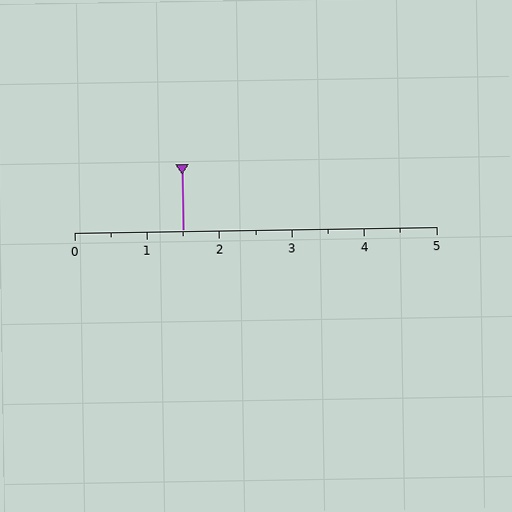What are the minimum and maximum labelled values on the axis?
The axis runs from 0 to 5.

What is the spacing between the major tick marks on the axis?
The major ticks are spaced 1 apart.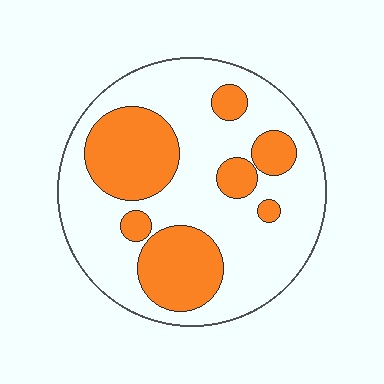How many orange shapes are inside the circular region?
7.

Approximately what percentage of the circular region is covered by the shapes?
Approximately 30%.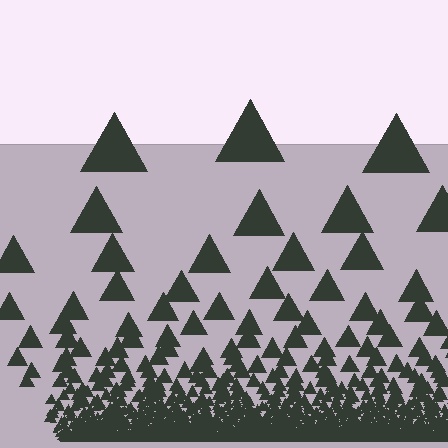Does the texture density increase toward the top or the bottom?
Density increases toward the bottom.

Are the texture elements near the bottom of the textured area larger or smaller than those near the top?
Smaller. The gradient is inverted — elements near the bottom are smaller and denser.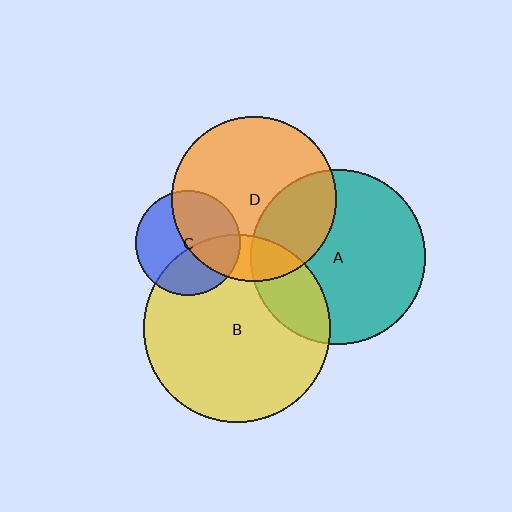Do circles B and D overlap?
Yes.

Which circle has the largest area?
Circle B (yellow).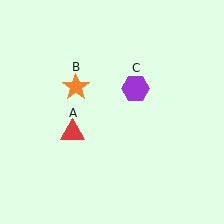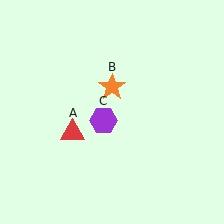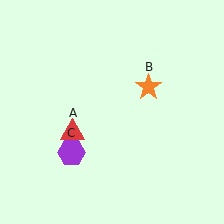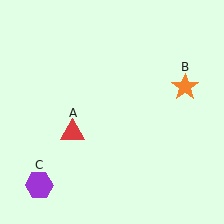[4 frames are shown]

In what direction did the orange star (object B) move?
The orange star (object B) moved right.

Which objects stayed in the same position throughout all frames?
Red triangle (object A) remained stationary.